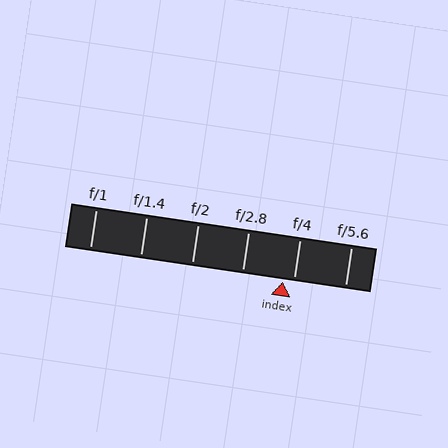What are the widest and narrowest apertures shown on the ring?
The widest aperture shown is f/1 and the narrowest is f/5.6.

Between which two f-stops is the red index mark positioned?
The index mark is between f/2.8 and f/4.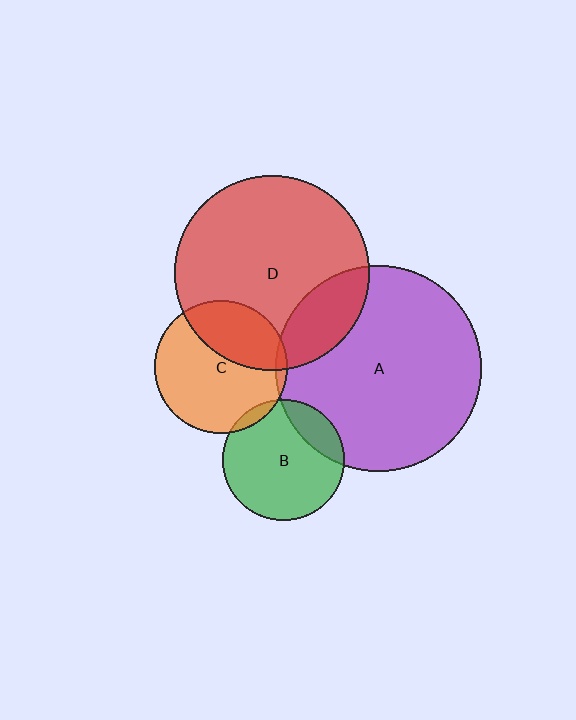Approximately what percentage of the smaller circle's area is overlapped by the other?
Approximately 5%.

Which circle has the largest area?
Circle A (purple).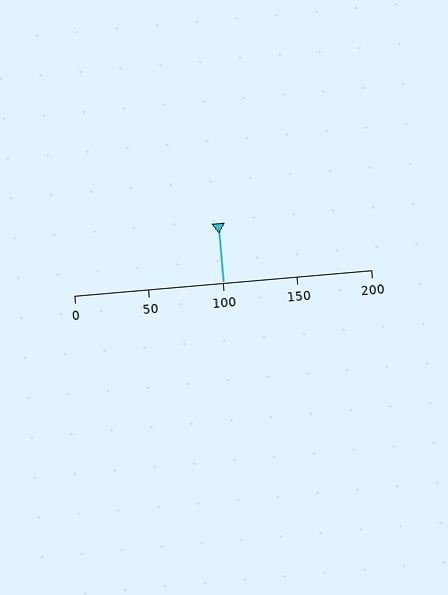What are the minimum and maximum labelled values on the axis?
The axis runs from 0 to 200.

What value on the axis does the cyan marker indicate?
The marker indicates approximately 100.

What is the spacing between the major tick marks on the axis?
The major ticks are spaced 50 apart.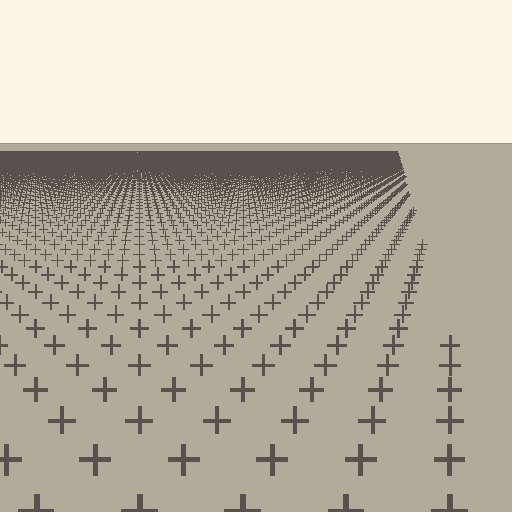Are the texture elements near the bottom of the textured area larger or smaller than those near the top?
Larger. Near the bottom, elements are closer to the viewer and appear at a bigger on-screen size.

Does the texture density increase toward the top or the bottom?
Density increases toward the top.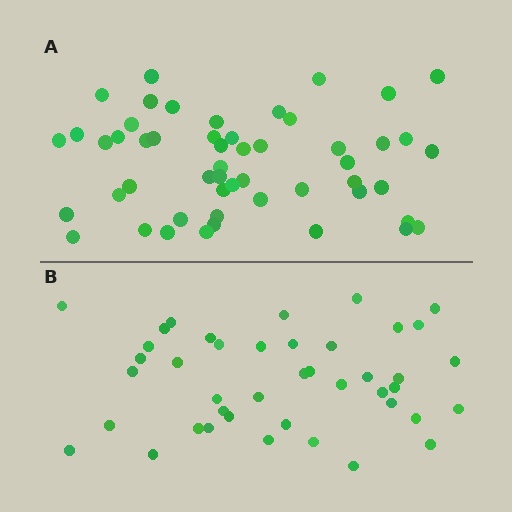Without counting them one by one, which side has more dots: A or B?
Region A (the top region) has more dots.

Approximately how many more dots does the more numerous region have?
Region A has roughly 10 or so more dots than region B.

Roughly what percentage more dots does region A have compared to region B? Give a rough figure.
About 25% more.